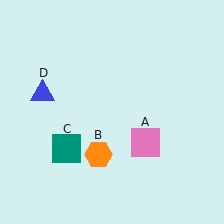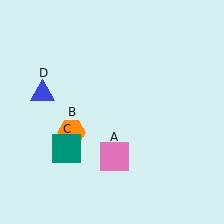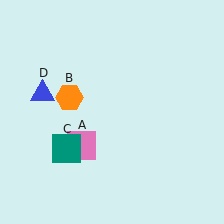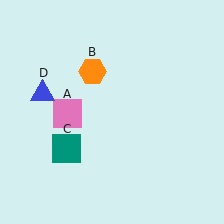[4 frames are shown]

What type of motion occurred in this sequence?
The pink square (object A), orange hexagon (object B) rotated clockwise around the center of the scene.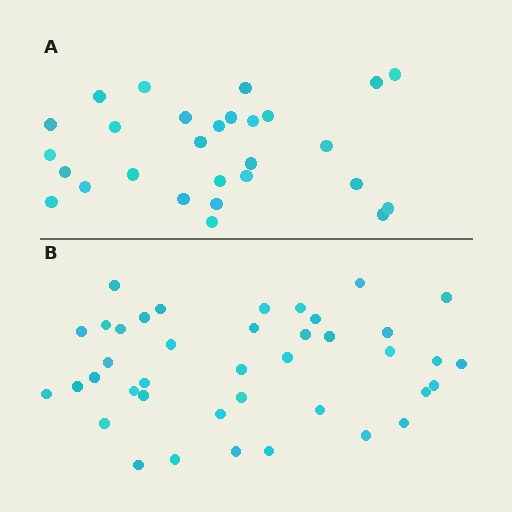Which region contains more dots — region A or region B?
Region B (the bottom region) has more dots.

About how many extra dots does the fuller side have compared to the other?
Region B has roughly 12 or so more dots than region A.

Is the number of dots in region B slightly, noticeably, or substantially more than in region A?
Region B has noticeably more, but not dramatically so. The ratio is roughly 1.4 to 1.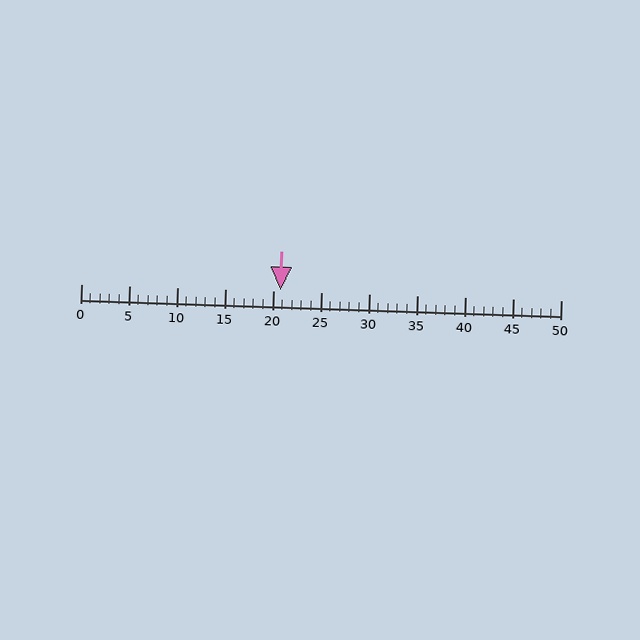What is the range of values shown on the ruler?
The ruler shows values from 0 to 50.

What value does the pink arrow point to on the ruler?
The pink arrow points to approximately 21.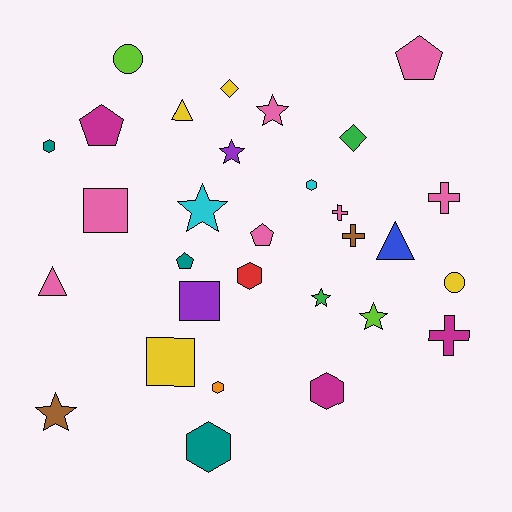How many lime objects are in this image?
There are 2 lime objects.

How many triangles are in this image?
There are 3 triangles.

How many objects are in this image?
There are 30 objects.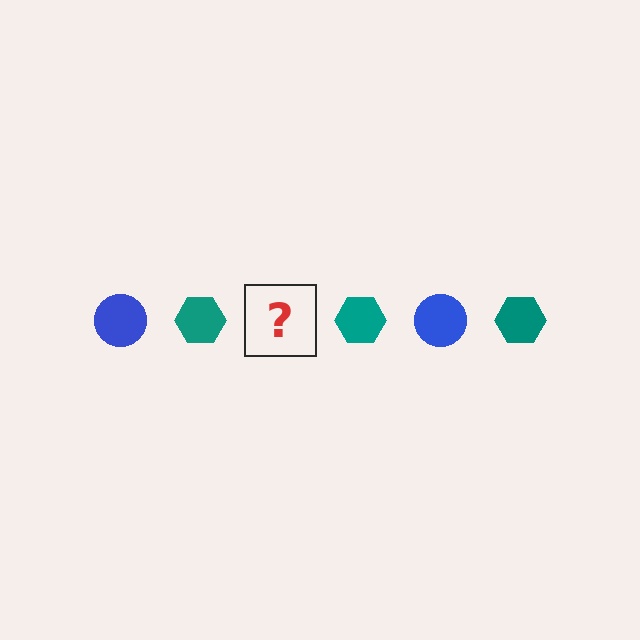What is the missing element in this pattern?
The missing element is a blue circle.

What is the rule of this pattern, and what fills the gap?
The rule is that the pattern alternates between blue circle and teal hexagon. The gap should be filled with a blue circle.